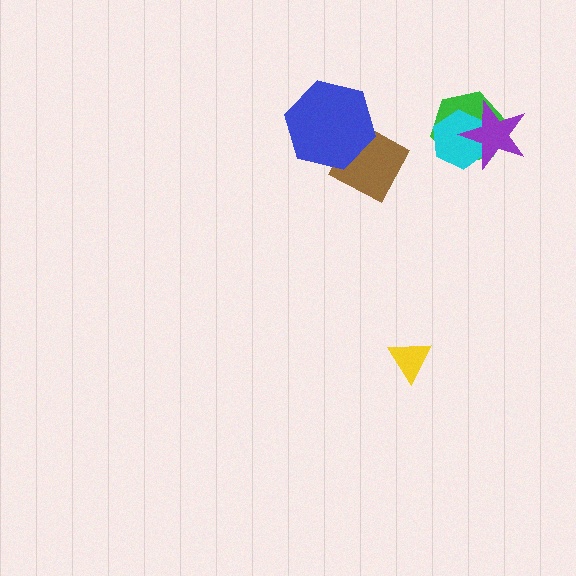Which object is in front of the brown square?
The blue hexagon is in front of the brown square.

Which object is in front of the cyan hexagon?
The purple star is in front of the cyan hexagon.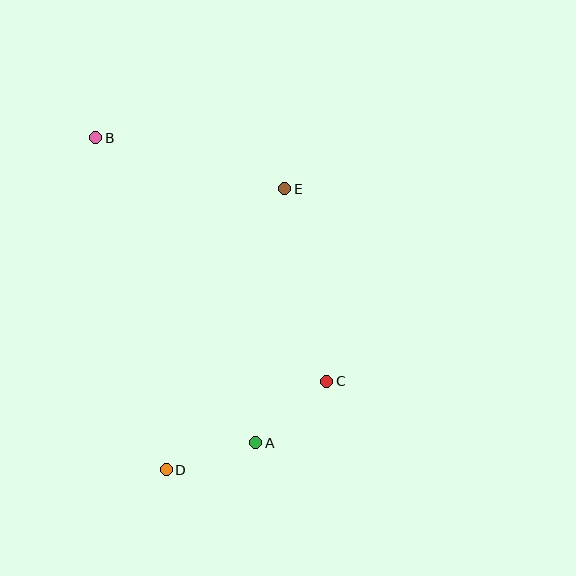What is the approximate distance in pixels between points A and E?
The distance between A and E is approximately 255 pixels.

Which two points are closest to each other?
Points A and D are closest to each other.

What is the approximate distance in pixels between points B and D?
The distance between B and D is approximately 340 pixels.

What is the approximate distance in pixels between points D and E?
The distance between D and E is approximately 305 pixels.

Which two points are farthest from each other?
Points A and B are farthest from each other.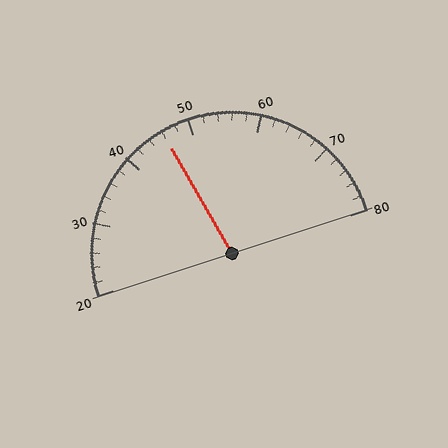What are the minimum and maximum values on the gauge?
The gauge ranges from 20 to 80.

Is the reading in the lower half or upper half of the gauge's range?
The reading is in the lower half of the range (20 to 80).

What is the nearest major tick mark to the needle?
The nearest major tick mark is 50.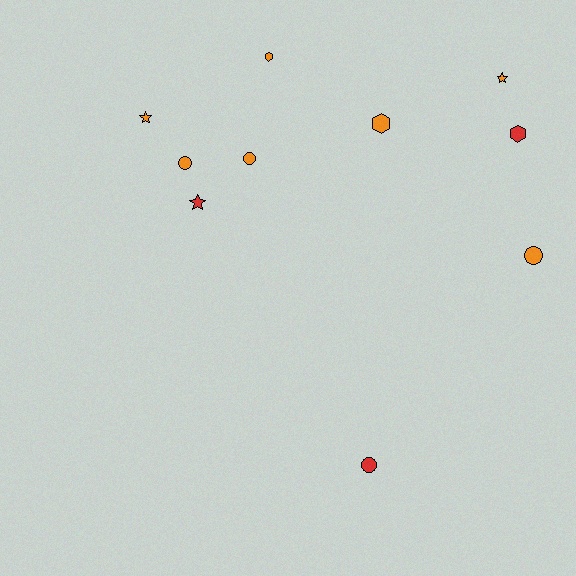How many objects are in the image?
There are 10 objects.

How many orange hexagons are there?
There are 2 orange hexagons.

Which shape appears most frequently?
Circle, with 4 objects.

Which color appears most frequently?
Orange, with 7 objects.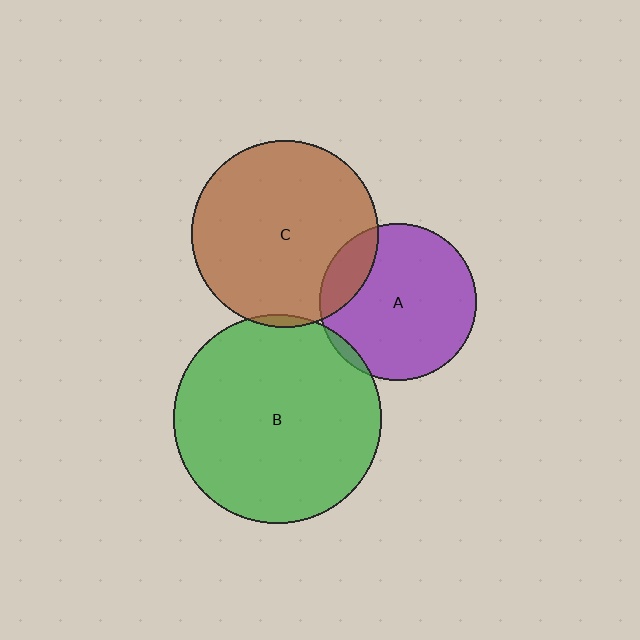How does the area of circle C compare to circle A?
Approximately 1.4 times.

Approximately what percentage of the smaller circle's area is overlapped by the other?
Approximately 5%.